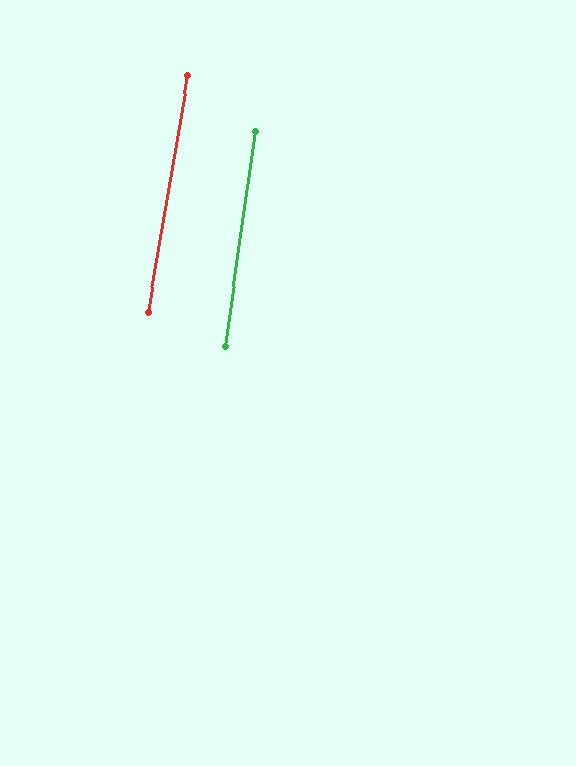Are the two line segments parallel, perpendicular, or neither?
Parallel — their directions differ by only 1.5°.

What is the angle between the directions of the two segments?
Approximately 1 degree.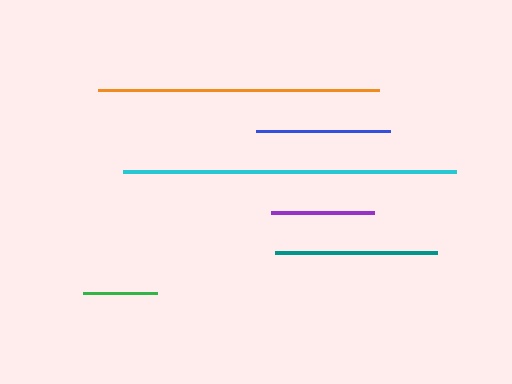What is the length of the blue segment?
The blue segment is approximately 134 pixels long.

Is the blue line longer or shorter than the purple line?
The blue line is longer than the purple line.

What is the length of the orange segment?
The orange segment is approximately 281 pixels long.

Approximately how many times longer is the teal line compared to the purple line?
The teal line is approximately 1.6 times the length of the purple line.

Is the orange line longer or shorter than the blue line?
The orange line is longer than the blue line.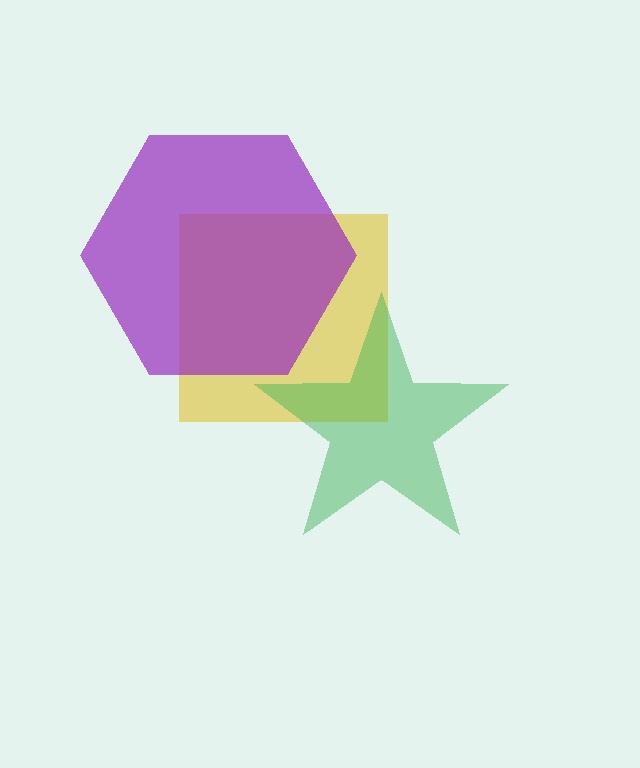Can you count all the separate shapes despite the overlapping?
Yes, there are 3 separate shapes.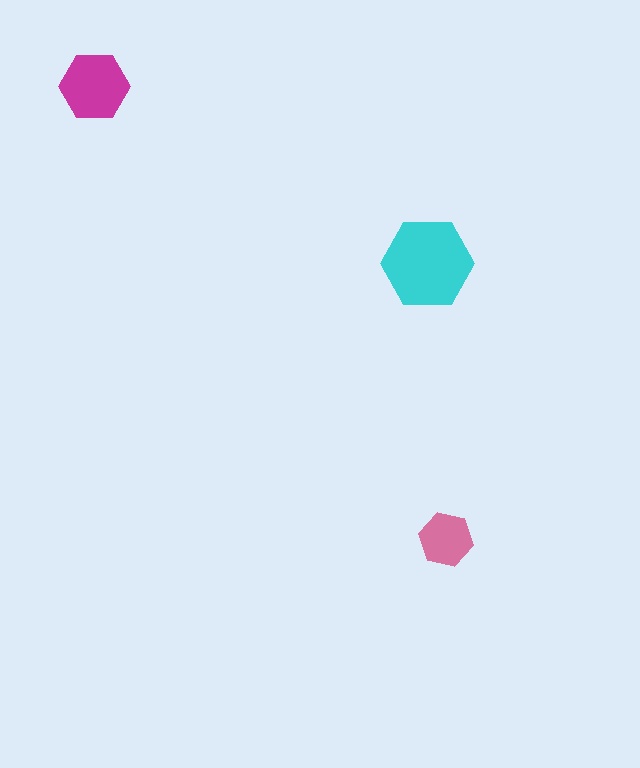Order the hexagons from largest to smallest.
the cyan one, the magenta one, the pink one.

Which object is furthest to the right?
The pink hexagon is rightmost.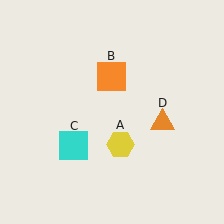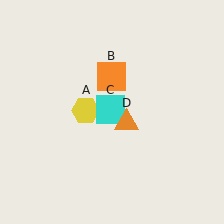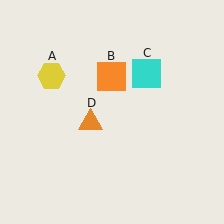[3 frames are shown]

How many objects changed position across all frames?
3 objects changed position: yellow hexagon (object A), cyan square (object C), orange triangle (object D).